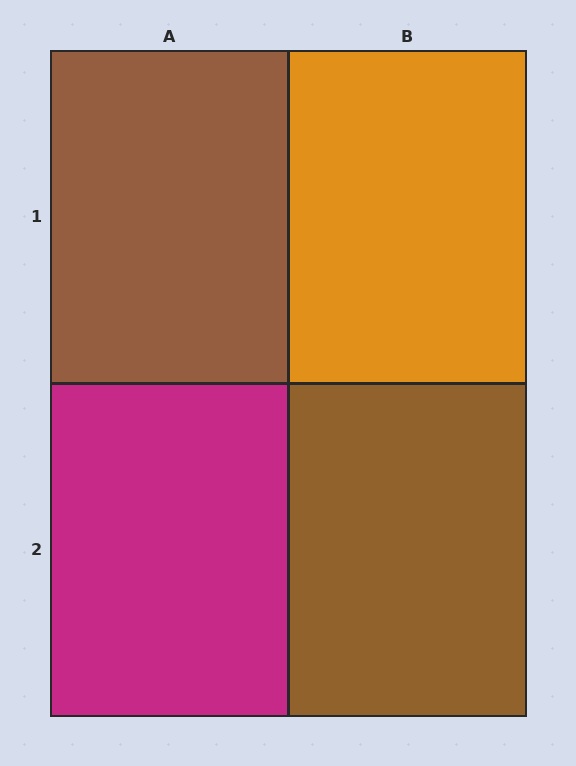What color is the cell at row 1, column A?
Brown.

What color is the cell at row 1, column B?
Orange.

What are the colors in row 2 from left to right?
Magenta, brown.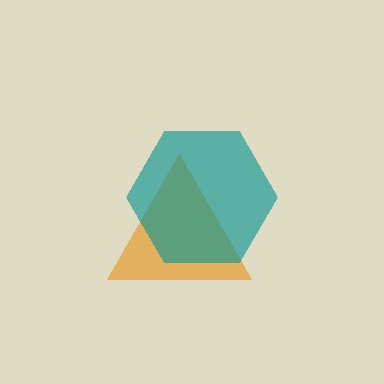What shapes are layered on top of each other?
The layered shapes are: an orange triangle, a teal hexagon.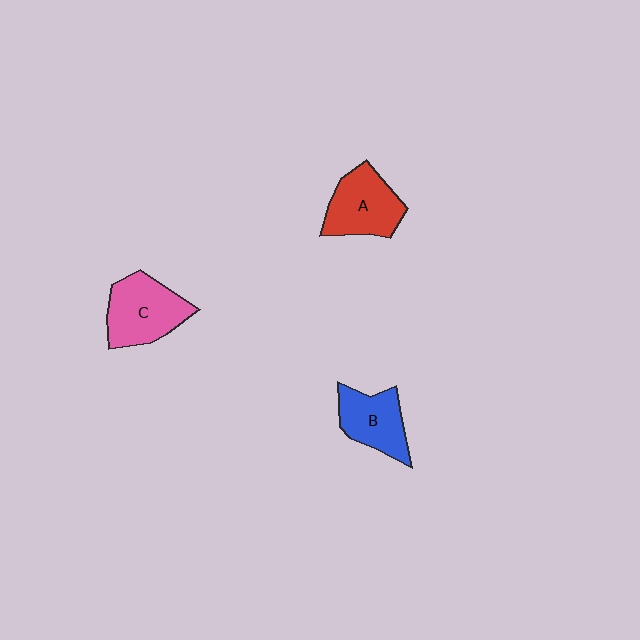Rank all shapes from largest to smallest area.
From largest to smallest: C (pink), A (red), B (blue).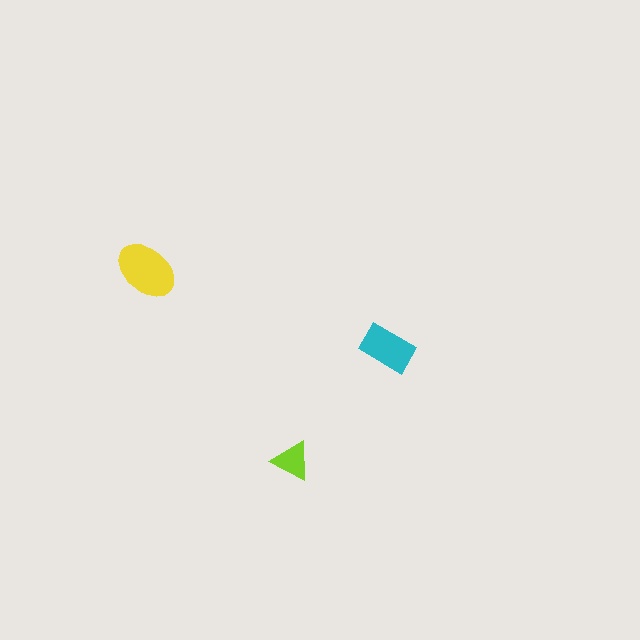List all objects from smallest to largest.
The lime triangle, the cyan rectangle, the yellow ellipse.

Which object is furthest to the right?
The cyan rectangle is rightmost.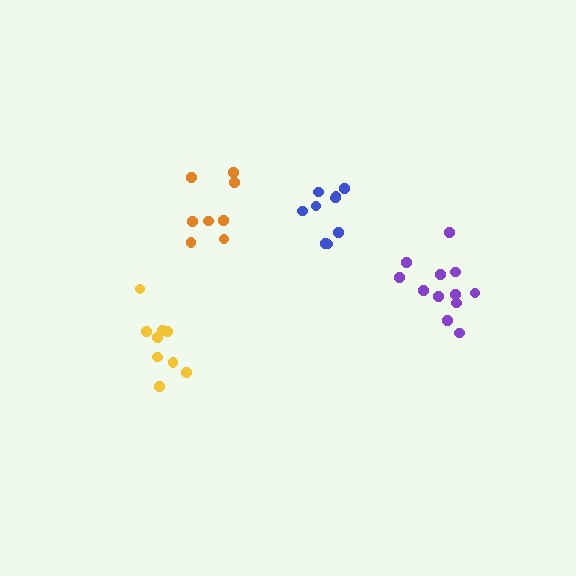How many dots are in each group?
Group 1: 9 dots, Group 2: 12 dots, Group 3: 9 dots, Group 4: 8 dots (38 total).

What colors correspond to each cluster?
The clusters are colored: yellow, purple, blue, orange.